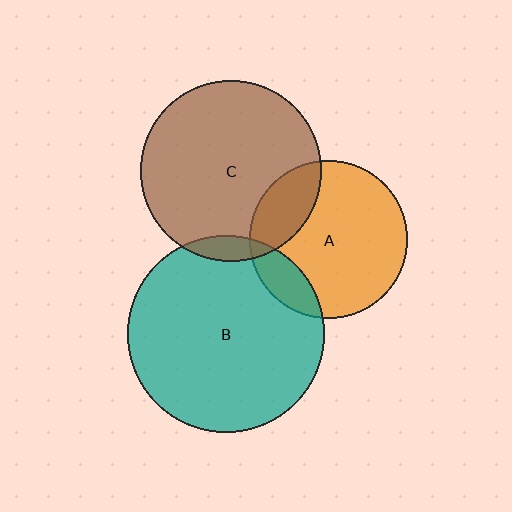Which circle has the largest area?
Circle B (teal).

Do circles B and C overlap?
Yes.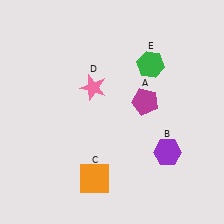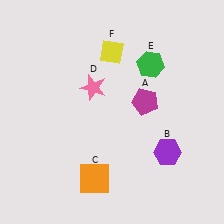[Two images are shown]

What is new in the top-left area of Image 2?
A yellow diamond (F) was added in the top-left area of Image 2.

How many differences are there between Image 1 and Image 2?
There is 1 difference between the two images.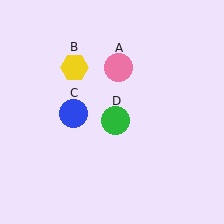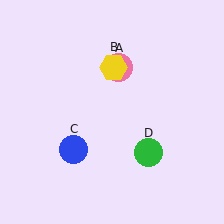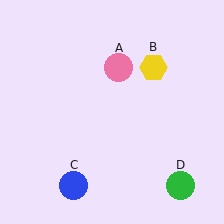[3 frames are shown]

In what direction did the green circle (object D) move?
The green circle (object D) moved down and to the right.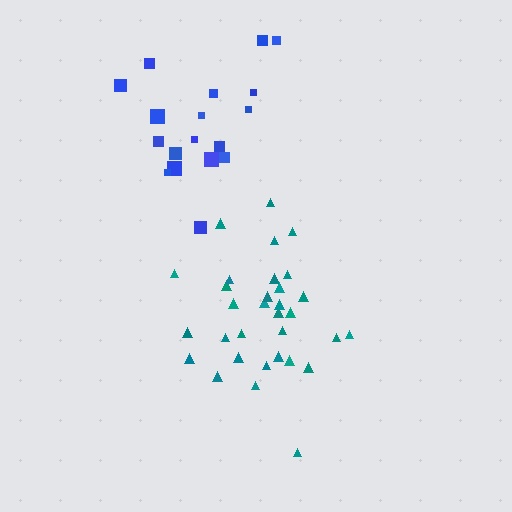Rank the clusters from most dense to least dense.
teal, blue.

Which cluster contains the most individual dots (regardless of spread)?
Teal (32).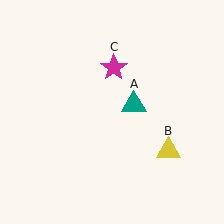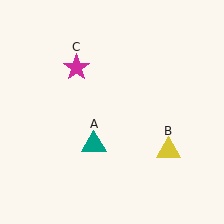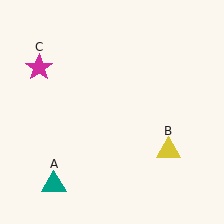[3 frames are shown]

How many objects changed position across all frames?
2 objects changed position: teal triangle (object A), magenta star (object C).